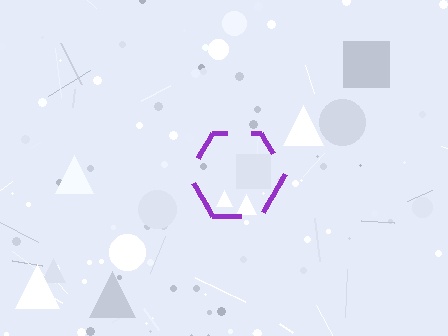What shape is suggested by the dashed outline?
The dashed outline suggests a hexagon.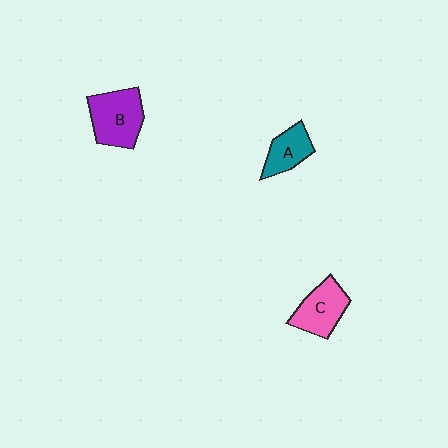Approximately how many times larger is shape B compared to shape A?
Approximately 1.6 times.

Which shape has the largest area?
Shape B (purple).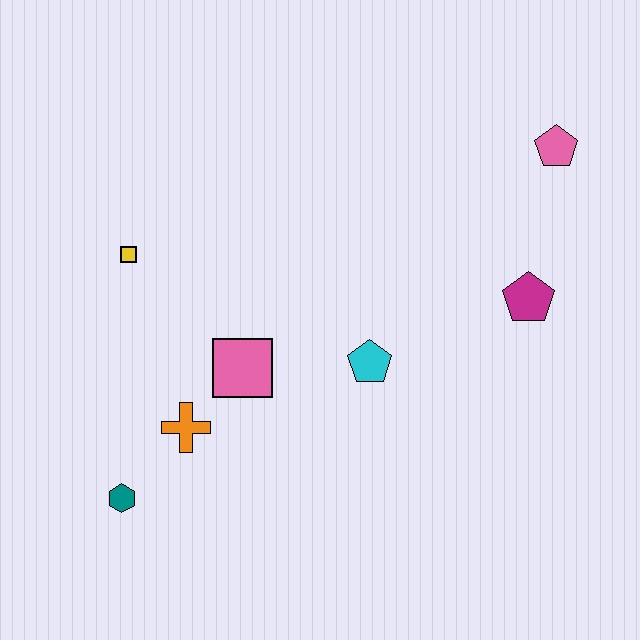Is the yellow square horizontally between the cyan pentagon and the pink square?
No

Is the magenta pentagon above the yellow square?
No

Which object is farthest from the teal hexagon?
The pink pentagon is farthest from the teal hexagon.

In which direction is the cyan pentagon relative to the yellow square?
The cyan pentagon is to the right of the yellow square.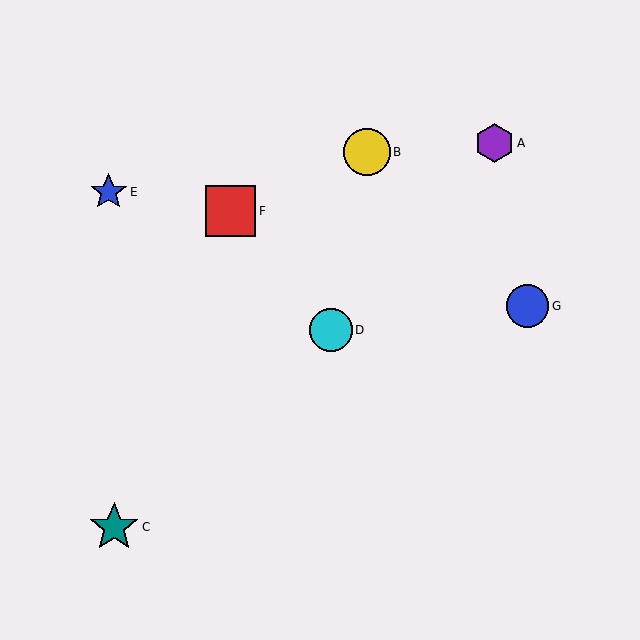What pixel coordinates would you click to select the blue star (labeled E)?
Click at (109, 192) to select the blue star E.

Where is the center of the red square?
The center of the red square is at (231, 211).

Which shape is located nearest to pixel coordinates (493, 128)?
The purple hexagon (labeled A) at (494, 143) is nearest to that location.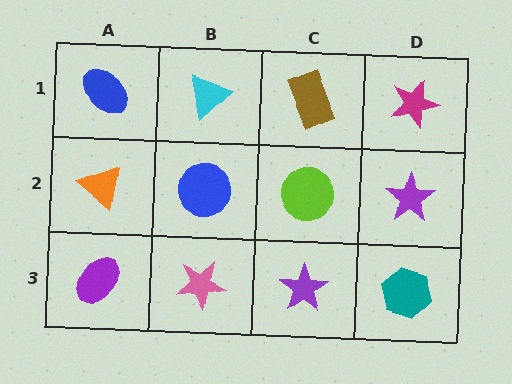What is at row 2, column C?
A lime circle.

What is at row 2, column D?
A purple star.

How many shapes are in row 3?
4 shapes.